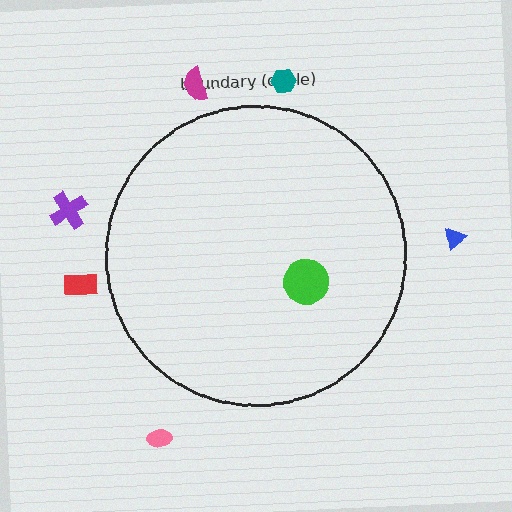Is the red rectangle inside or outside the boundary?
Outside.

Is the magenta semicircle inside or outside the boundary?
Outside.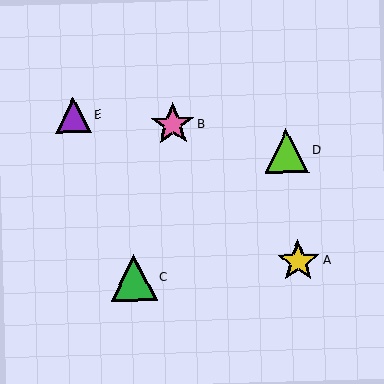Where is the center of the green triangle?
The center of the green triangle is at (134, 278).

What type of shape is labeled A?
Shape A is a yellow star.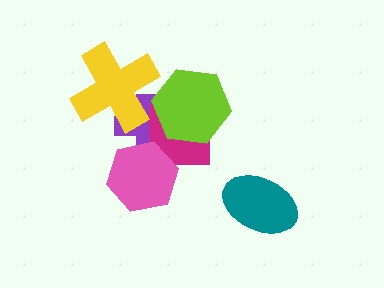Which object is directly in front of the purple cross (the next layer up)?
The magenta square is directly in front of the purple cross.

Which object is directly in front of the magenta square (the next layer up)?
The pink hexagon is directly in front of the magenta square.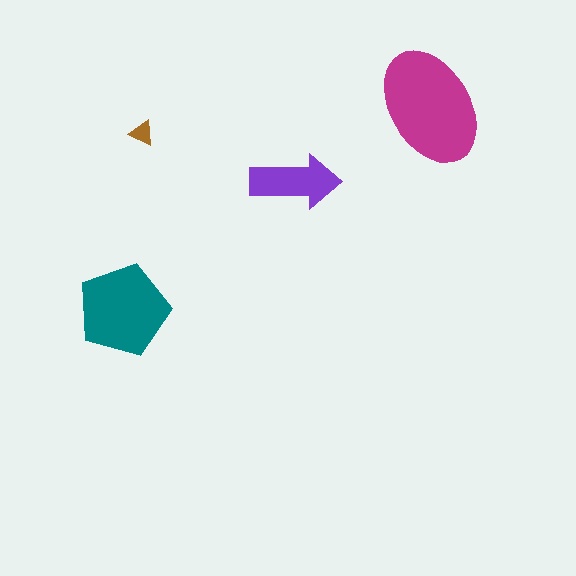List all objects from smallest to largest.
The brown triangle, the purple arrow, the teal pentagon, the magenta ellipse.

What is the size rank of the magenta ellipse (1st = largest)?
1st.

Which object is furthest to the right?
The magenta ellipse is rightmost.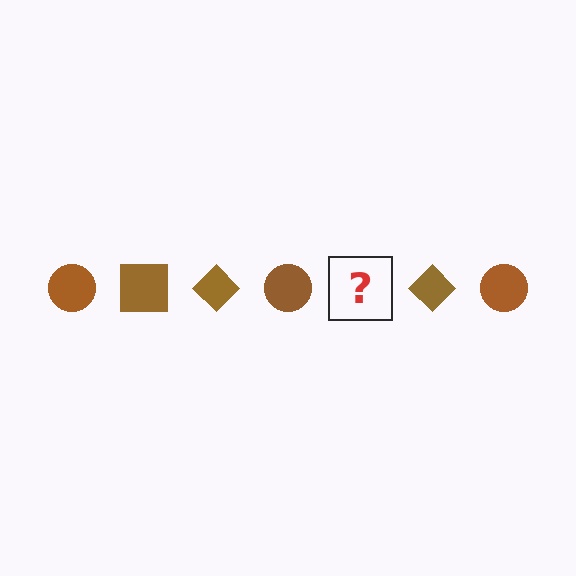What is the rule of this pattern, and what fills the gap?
The rule is that the pattern cycles through circle, square, diamond shapes in brown. The gap should be filled with a brown square.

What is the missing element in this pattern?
The missing element is a brown square.